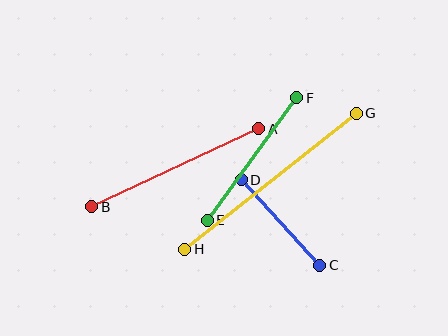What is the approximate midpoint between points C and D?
The midpoint is at approximately (280, 223) pixels.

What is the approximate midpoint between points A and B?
The midpoint is at approximately (175, 168) pixels.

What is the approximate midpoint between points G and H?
The midpoint is at approximately (270, 181) pixels.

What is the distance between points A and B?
The distance is approximately 184 pixels.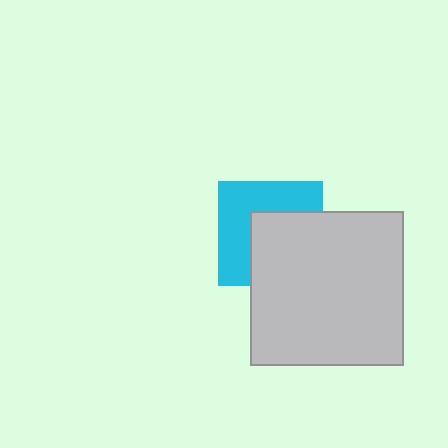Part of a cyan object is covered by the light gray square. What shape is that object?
It is a square.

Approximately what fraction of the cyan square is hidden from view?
Roughly 50% of the cyan square is hidden behind the light gray square.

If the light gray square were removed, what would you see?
You would see the complete cyan square.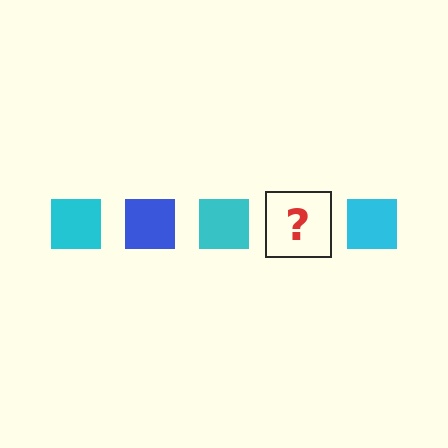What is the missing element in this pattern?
The missing element is a blue square.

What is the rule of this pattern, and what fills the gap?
The rule is that the pattern cycles through cyan, blue squares. The gap should be filled with a blue square.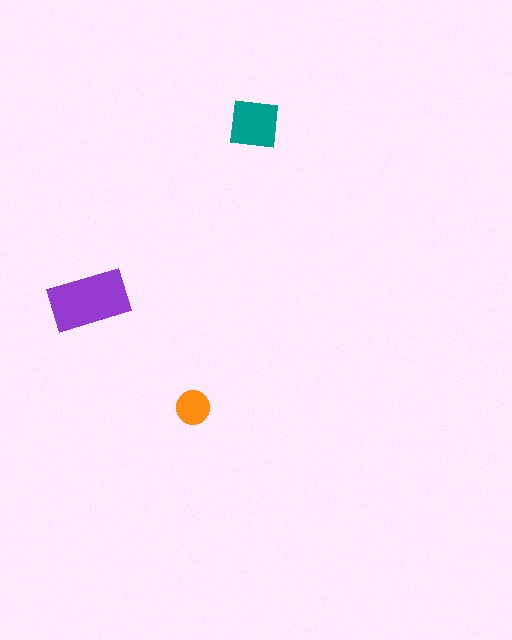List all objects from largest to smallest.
The purple rectangle, the teal square, the orange circle.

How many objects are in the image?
There are 3 objects in the image.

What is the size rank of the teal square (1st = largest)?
2nd.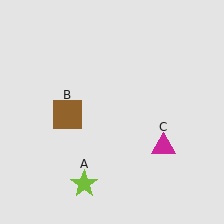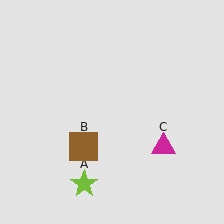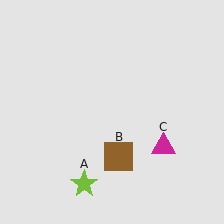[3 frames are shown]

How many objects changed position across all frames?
1 object changed position: brown square (object B).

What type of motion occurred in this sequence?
The brown square (object B) rotated counterclockwise around the center of the scene.